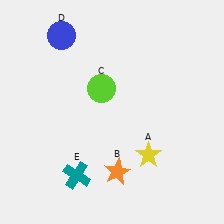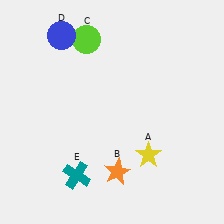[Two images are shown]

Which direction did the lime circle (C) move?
The lime circle (C) moved up.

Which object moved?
The lime circle (C) moved up.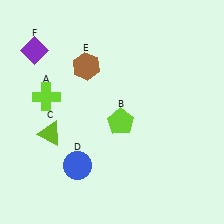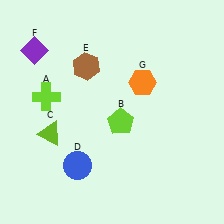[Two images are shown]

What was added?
An orange hexagon (G) was added in Image 2.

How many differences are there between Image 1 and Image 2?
There is 1 difference between the two images.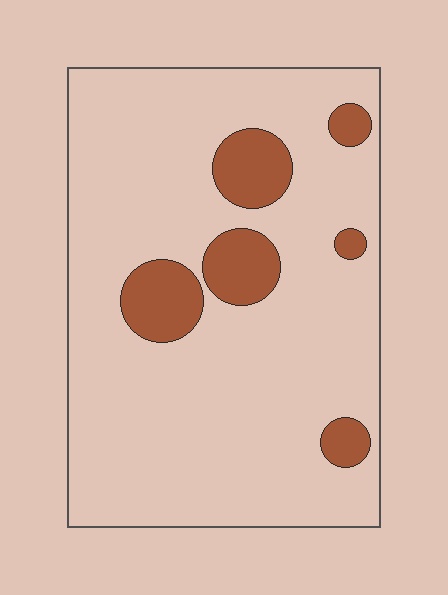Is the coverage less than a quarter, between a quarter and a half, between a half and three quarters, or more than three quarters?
Less than a quarter.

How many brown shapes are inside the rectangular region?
6.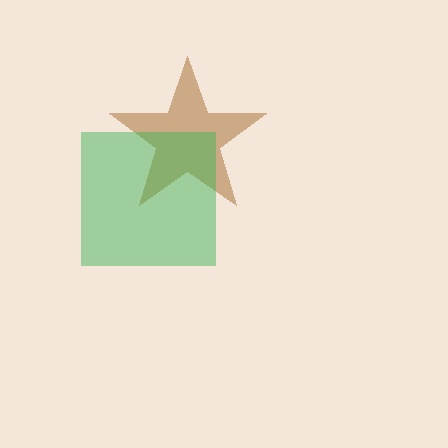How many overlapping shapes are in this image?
There are 2 overlapping shapes in the image.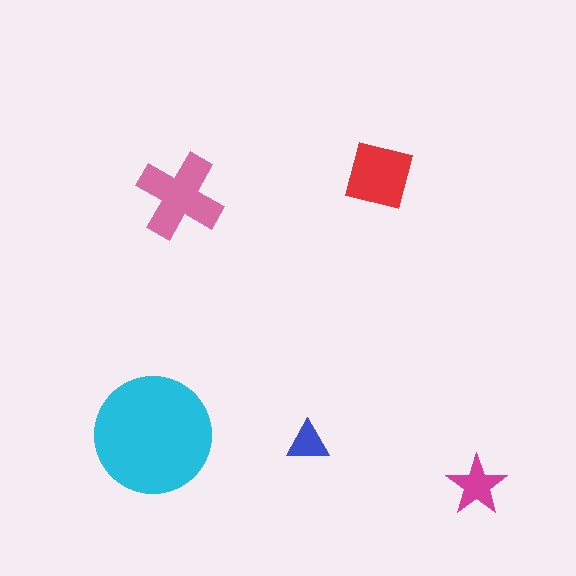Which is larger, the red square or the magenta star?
The red square.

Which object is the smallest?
The blue triangle.